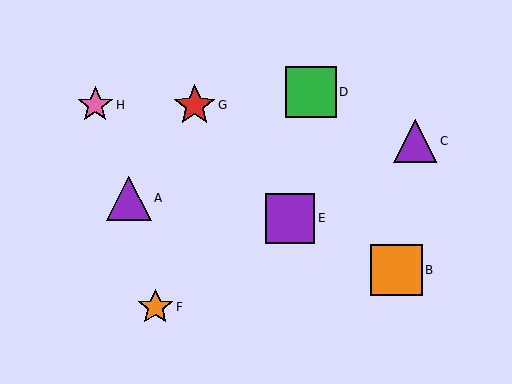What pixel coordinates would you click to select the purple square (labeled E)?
Click at (290, 218) to select the purple square E.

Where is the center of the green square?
The center of the green square is at (311, 92).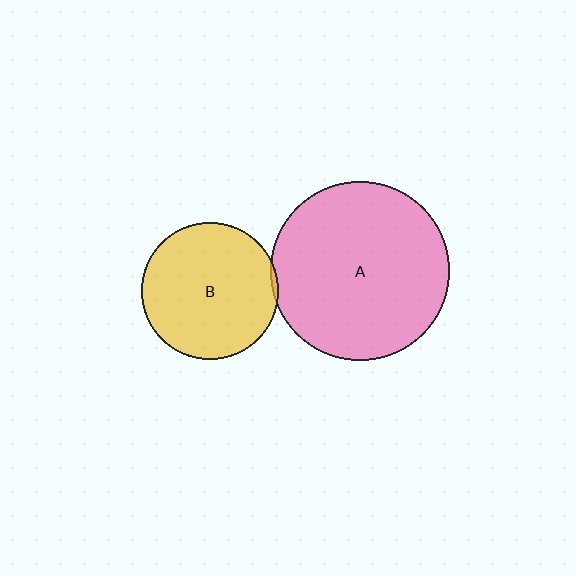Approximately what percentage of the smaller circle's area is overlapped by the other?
Approximately 5%.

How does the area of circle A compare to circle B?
Approximately 1.7 times.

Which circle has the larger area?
Circle A (pink).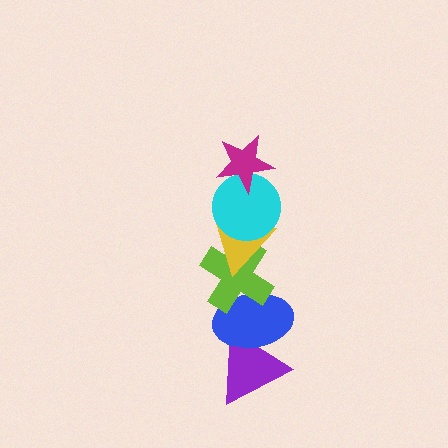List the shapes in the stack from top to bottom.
From top to bottom: the magenta star, the cyan circle, the yellow triangle, the lime cross, the blue ellipse, the purple triangle.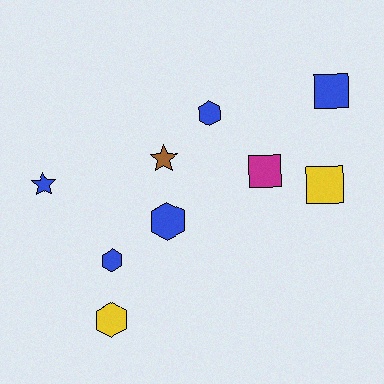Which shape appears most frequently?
Hexagon, with 4 objects.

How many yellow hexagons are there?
There is 1 yellow hexagon.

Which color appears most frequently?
Blue, with 5 objects.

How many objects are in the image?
There are 9 objects.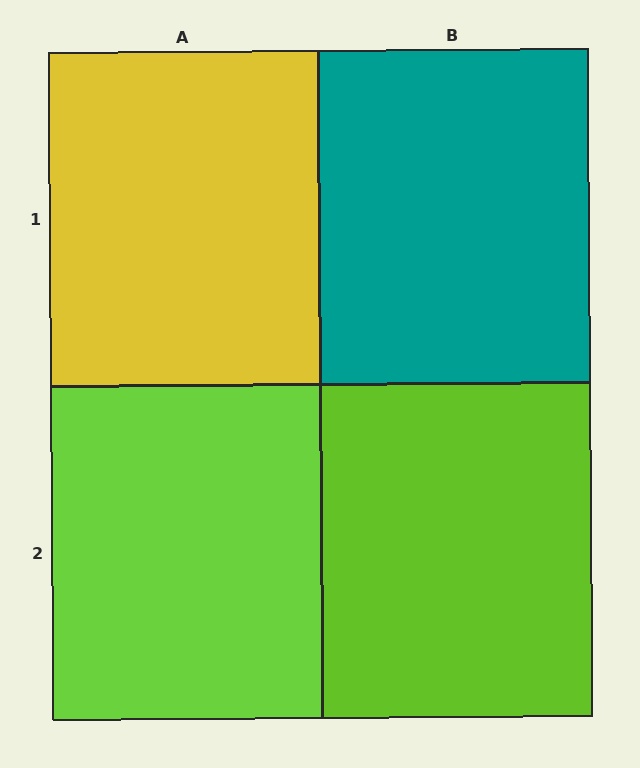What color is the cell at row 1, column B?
Teal.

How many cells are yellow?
1 cell is yellow.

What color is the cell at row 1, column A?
Yellow.